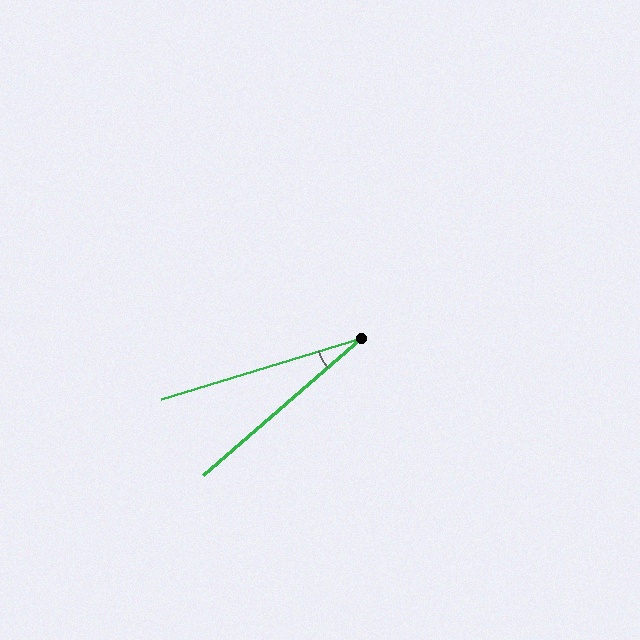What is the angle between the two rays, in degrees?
Approximately 24 degrees.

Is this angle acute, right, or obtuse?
It is acute.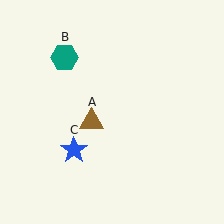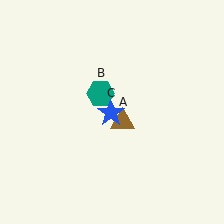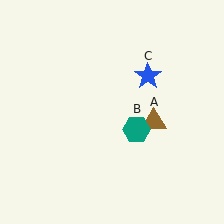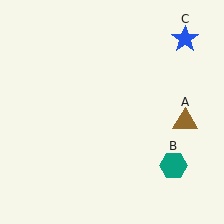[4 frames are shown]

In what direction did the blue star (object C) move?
The blue star (object C) moved up and to the right.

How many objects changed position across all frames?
3 objects changed position: brown triangle (object A), teal hexagon (object B), blue star (object C).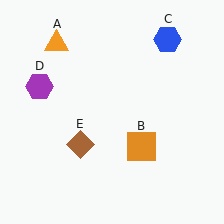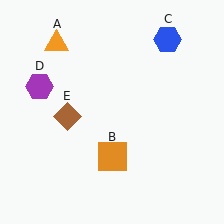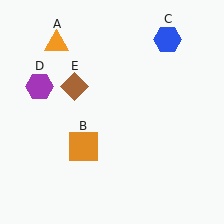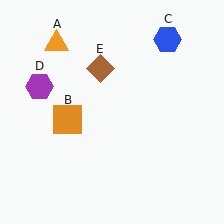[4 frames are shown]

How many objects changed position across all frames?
2 objects changed position: orange square (object B), brown diamond (object E).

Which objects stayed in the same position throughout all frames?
Orange triangle (object A) and blue hexagon (object C) and purple hexagon (object D) remained stationary.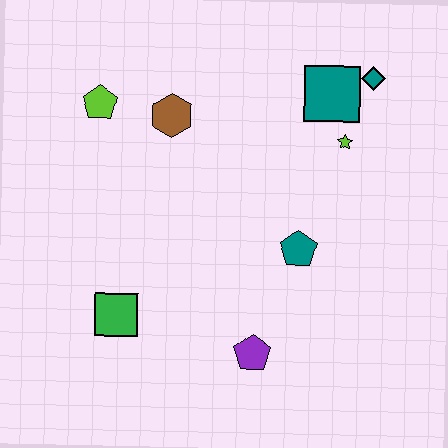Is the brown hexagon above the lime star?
Yes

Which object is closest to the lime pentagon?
The brown hexagon is closest to the lime pentagon.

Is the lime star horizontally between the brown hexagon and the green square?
No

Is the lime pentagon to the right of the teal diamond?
No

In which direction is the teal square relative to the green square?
The teal square is above the green square.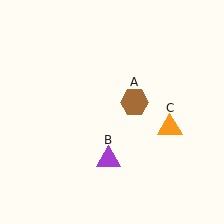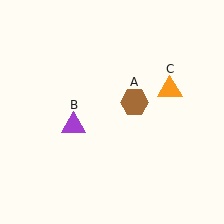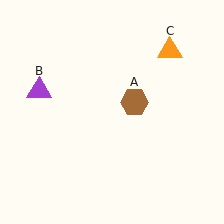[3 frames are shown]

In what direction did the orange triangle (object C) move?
The orange triangle (object C) moved up.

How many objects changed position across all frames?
2 objects changed position: purple triangle (object B), orange triangle (object C).